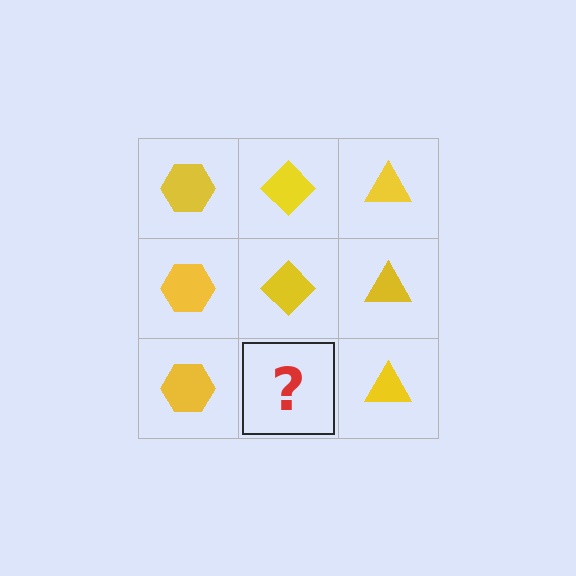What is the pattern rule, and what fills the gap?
The rule is that each column has a consistent shape. The gap should be filled with a yellow diamond.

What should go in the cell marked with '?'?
The missing cell should contain a yellow diamond.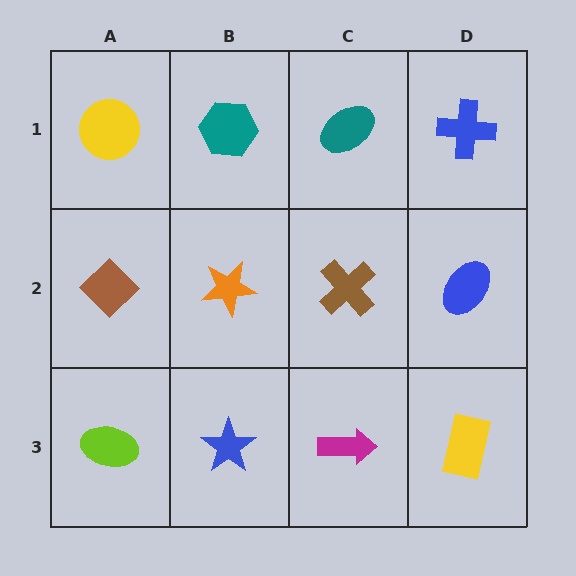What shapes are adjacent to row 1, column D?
A blue ellipse (row 2, column D), a teal ellipse (row 1, column C).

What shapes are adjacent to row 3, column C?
A brown cross (row 2, column C), a blue star (row 3, column B), a yellow rectangle (row 3, column D).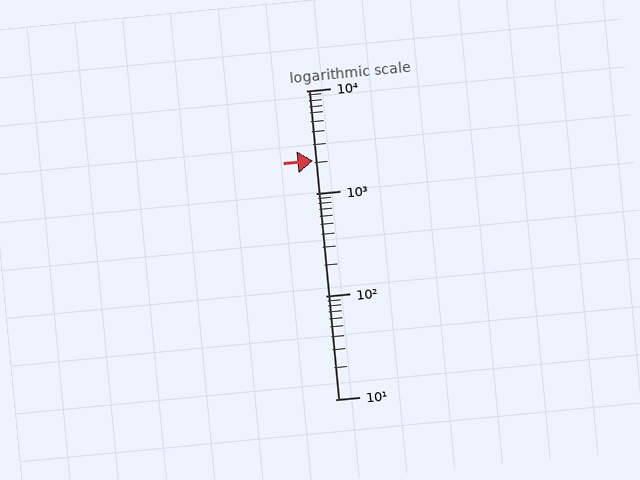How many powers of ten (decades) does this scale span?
The scale spans 3 decades, from 10 to 10000.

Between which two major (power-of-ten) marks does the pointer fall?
The pointer is between 1000 and 10000.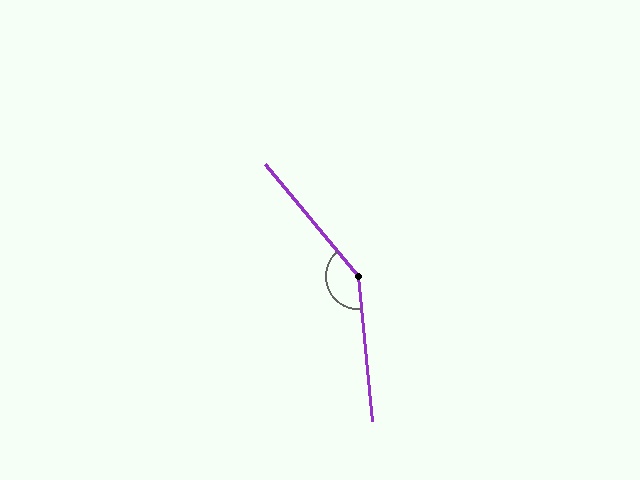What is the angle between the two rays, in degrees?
Approximately 146 degrees.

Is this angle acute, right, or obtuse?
It is obtuse.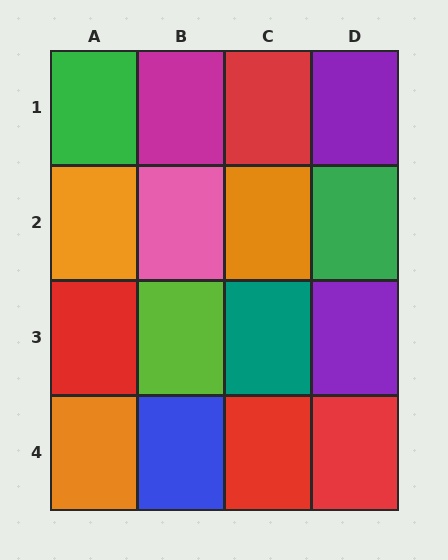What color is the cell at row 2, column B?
Pink.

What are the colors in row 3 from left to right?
Red, lime, teal, purple.